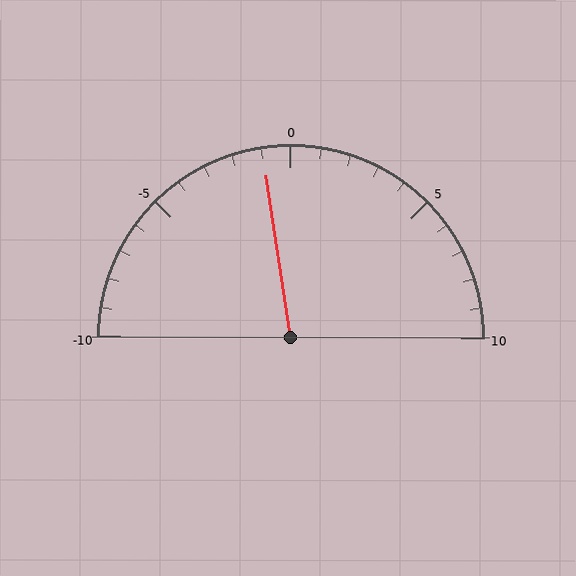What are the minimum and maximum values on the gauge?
The gauge ranges from -10 to 10.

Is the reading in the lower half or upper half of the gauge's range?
The reading is in the lower half of the range (-10 to 10).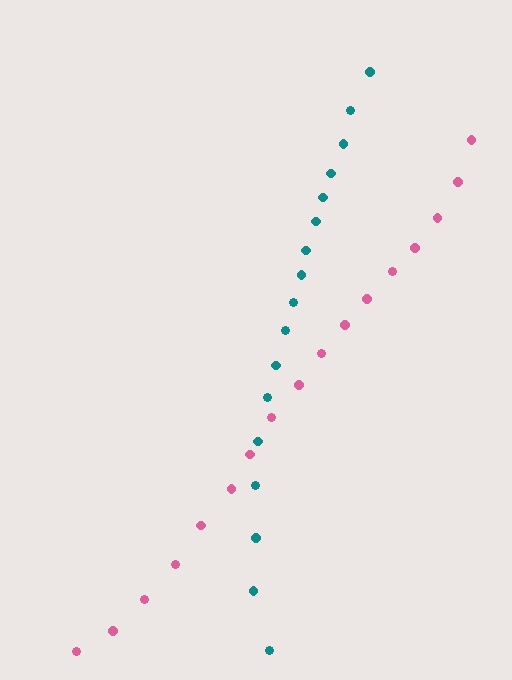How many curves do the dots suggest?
There are 2 distinct paths.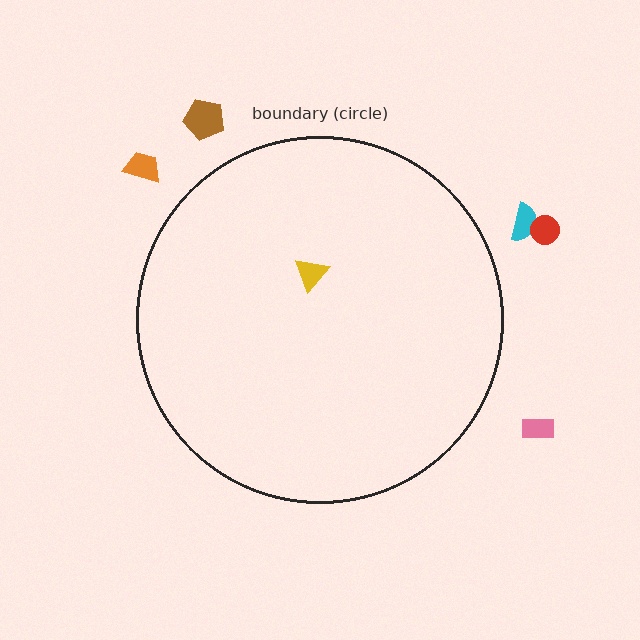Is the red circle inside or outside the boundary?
Outside.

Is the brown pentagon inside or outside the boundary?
Outside.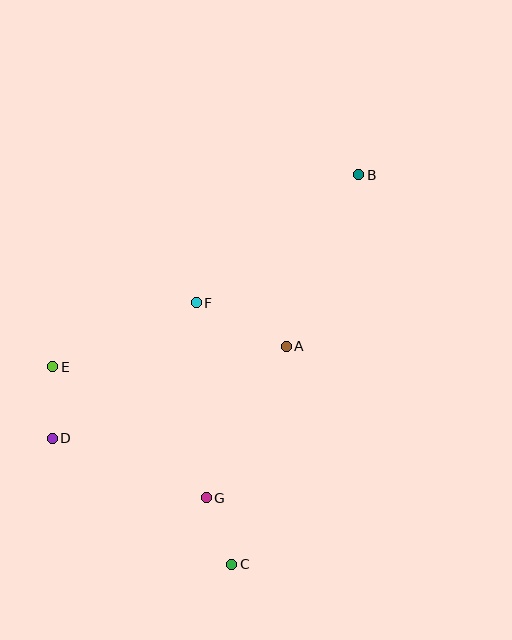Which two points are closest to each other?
Points C and G are closest to each other.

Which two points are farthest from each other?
Points B and C are farthest from each other.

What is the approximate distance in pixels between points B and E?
The distance between B and E is approximately 362 pixels.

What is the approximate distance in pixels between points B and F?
The distance between B and F is approximately 207 pixels.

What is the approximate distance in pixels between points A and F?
The distance between A and F is approximately 100 pixels.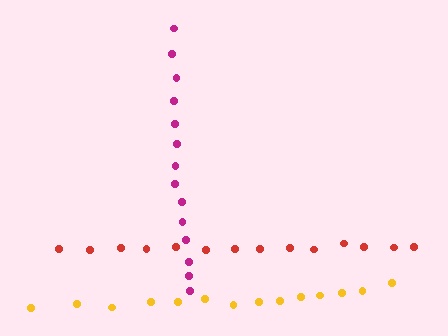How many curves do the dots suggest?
There are 3 distinct paths.